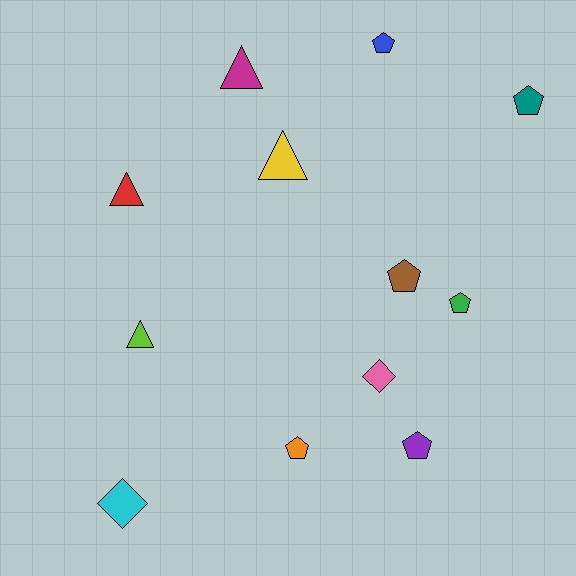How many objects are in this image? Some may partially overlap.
There are 12 objects.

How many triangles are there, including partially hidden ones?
There are 4 triangles.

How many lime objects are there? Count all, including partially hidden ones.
There is 1 lime object.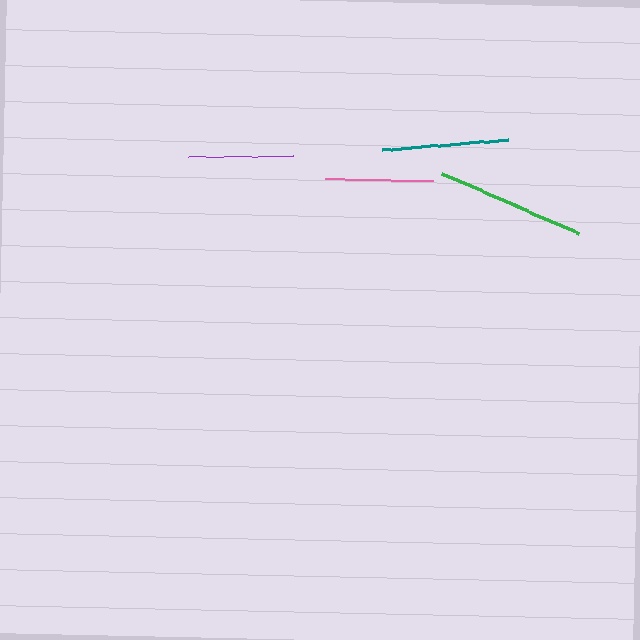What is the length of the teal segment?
The teal segment is approximately 127 pixels long.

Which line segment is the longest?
The green line is the longest at approximately 149 pixels.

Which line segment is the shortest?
The purple line is the shortest at approximately 104 pixels.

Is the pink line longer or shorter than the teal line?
The teal line is longer than the pink line.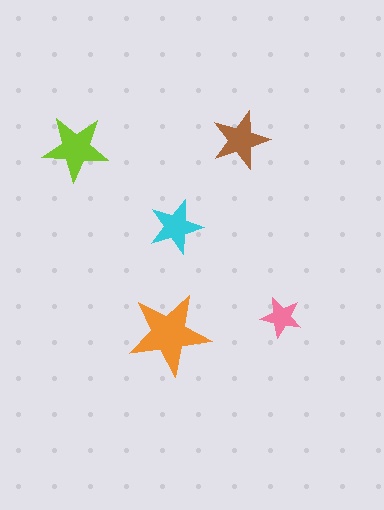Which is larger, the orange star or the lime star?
The orange one.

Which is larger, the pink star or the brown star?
The brown one.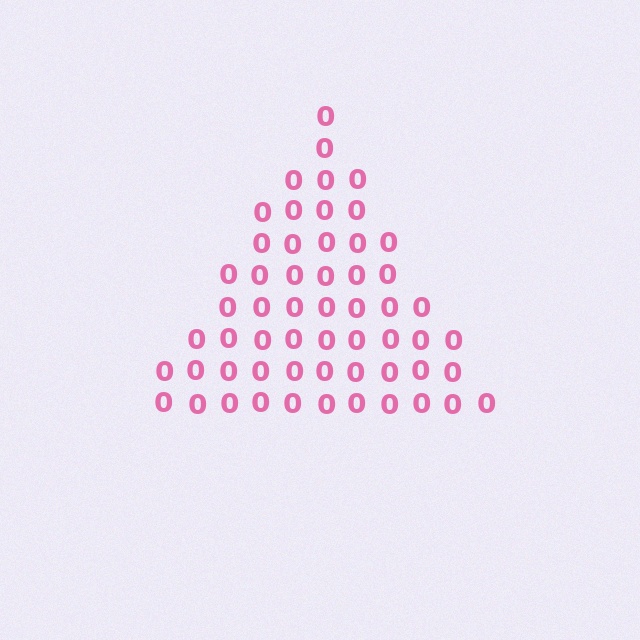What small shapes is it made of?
It is made of small digit 0's.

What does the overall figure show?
The overall figure shows a triangle.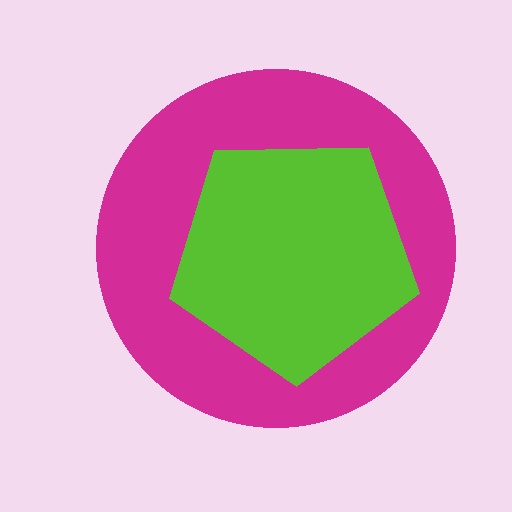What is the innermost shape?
The lime pentagon.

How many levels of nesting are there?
2.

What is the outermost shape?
The magenta circle.